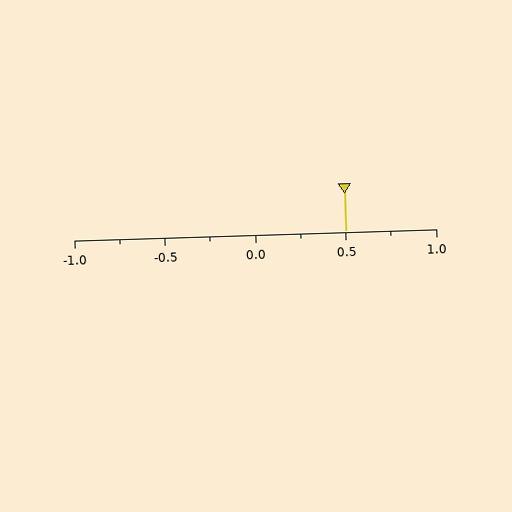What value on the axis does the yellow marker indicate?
The marker indicates approximately 0.5.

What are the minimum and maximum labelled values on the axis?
The axis runs from -1.0 to 1.0.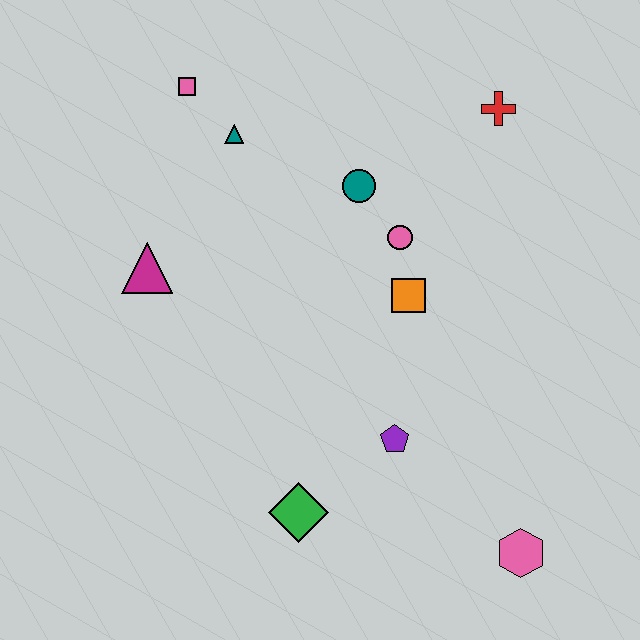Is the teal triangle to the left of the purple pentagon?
Yes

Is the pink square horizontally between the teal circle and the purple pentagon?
No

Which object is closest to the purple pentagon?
The green diamond is closest to the purple pentagon.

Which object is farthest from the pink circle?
The pink hexagon is farthest from the pink circle.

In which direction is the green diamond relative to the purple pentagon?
The green diamond is to the left of the purple pentagon.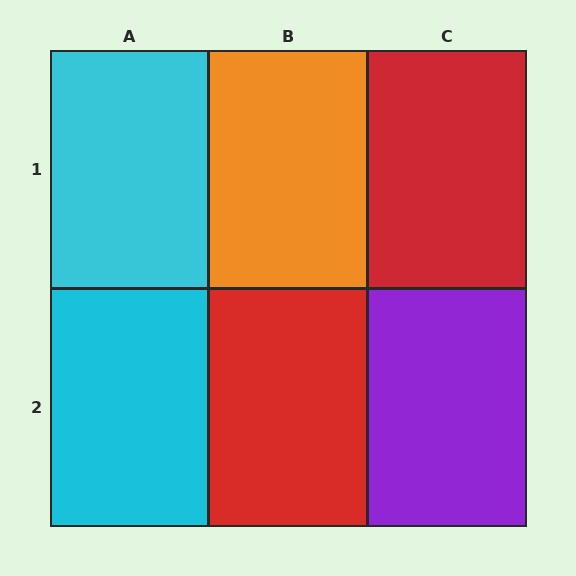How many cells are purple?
1 cell is purple.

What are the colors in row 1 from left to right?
Cyan, orange, red.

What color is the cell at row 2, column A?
Cyan.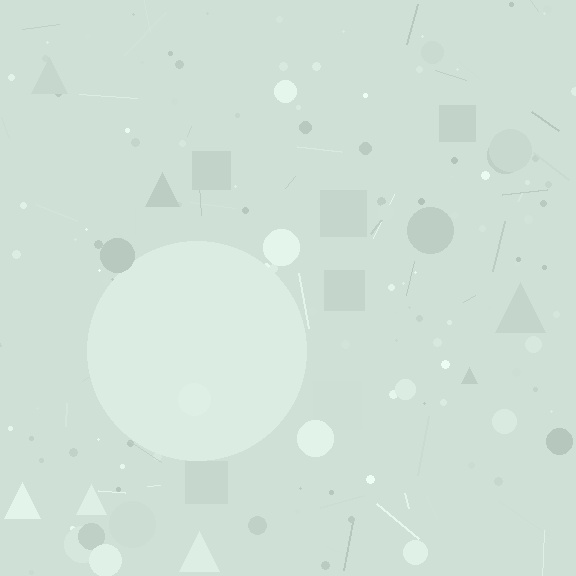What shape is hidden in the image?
A circle is hidden in the image.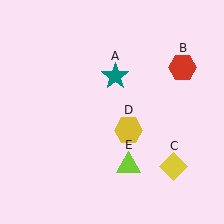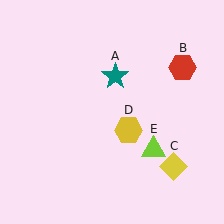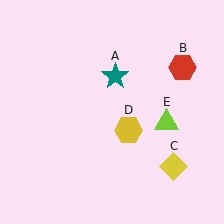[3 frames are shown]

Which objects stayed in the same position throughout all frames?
Teal star (object A) and red hexagon (object B) and yellow diamond (object C) and yellow hexagon (object D) remained stationary.